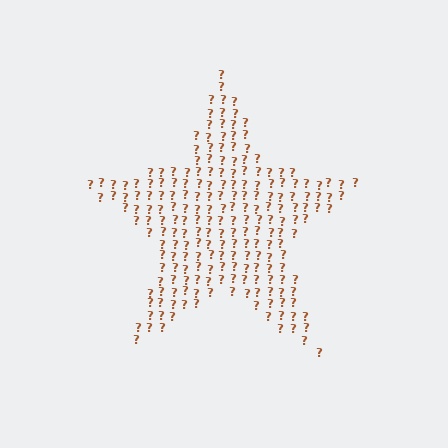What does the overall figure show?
The overall figure shows a star.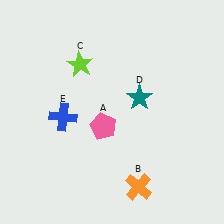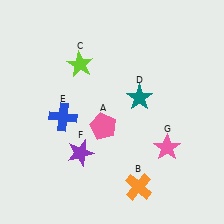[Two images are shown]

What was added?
A purple star (F), a pink star (G) were added in Image 2.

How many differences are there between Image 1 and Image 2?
There are 2 differences between the two images.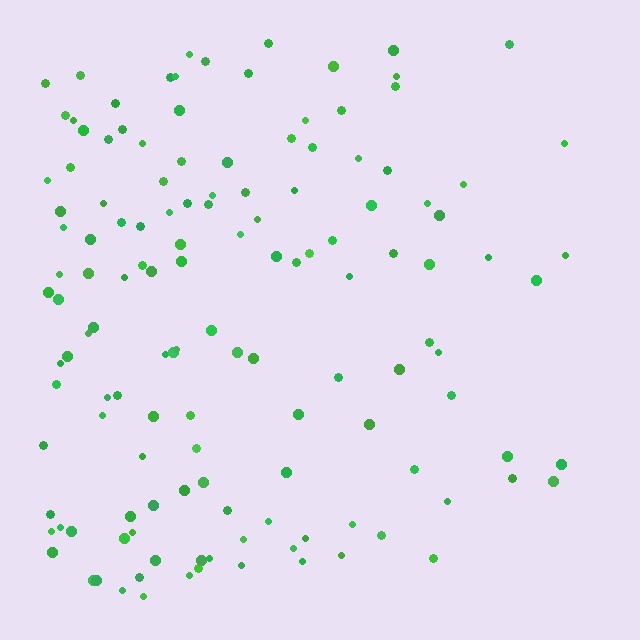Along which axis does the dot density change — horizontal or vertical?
Horizontal.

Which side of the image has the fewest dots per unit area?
The right.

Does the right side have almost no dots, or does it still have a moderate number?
Still a moderate number, just noticeably fewer than the left.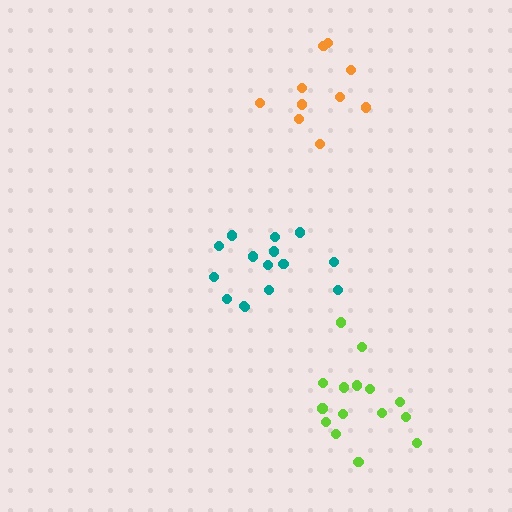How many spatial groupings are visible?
There are 3 spatial groupings.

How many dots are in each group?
Group 1: 15 dots, Group 2: 15 dots, Group 3: 10 dots (40 total).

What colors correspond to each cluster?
The clusters are colored: teal, lime, orange.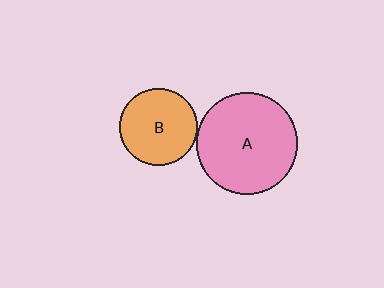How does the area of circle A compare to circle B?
Approximately 1.7 times.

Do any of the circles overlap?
No, none of the circles overlap.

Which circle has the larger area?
Circle A (pink).